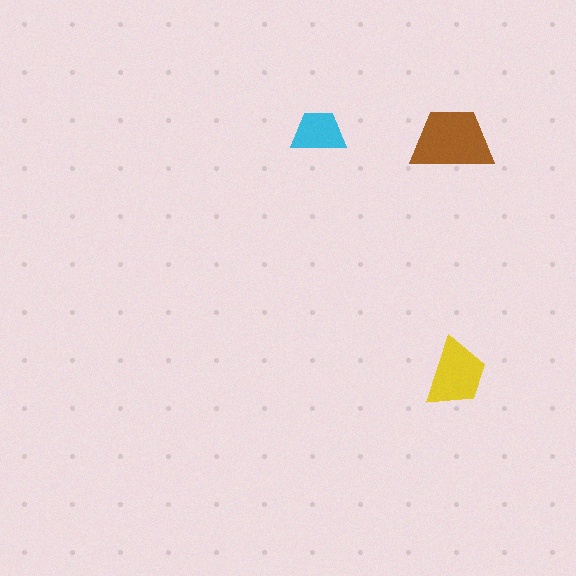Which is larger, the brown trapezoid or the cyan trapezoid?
The brown one.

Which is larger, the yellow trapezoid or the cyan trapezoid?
The yellow one.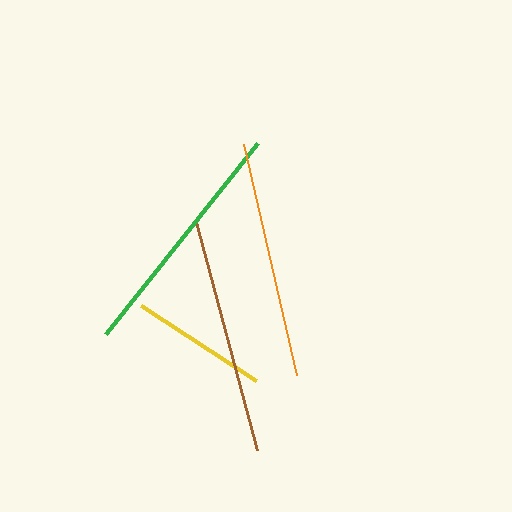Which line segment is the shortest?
The yellow line is the shortest at approximately 137 pixels.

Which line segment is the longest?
The green line is the longest at approximately 244 pixels.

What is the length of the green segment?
The green segment is approximately 244 pixels long.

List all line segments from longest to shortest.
From longest to shortest: green, orange, brown, yellow.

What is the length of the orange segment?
The orange segment is approximately 237 pixels long.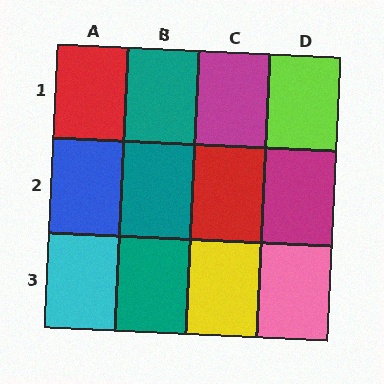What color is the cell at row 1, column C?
Magenta.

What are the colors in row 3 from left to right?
Cyan, teal, yellow, pink.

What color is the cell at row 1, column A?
Red.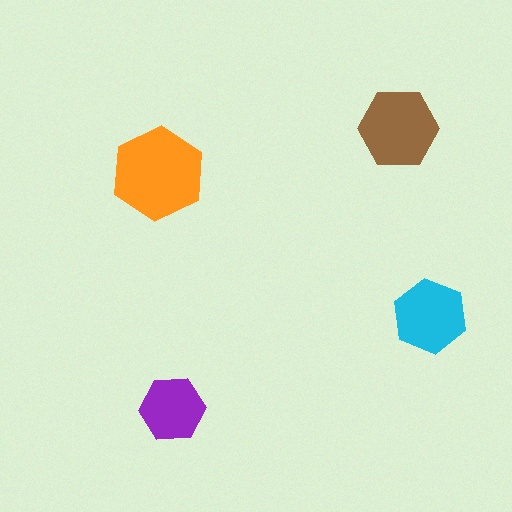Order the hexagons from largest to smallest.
the orange one, the brown one, the cyan one, the purple one.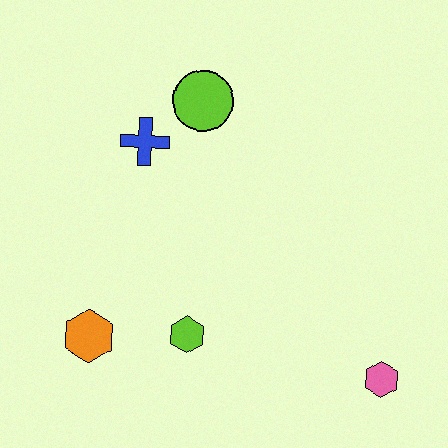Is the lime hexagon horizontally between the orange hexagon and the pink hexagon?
Yes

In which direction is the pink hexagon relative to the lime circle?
The pink hexagon is below the lime circle.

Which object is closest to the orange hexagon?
The lime hexagon is closest to the orange hexagon.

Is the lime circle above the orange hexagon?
Yes